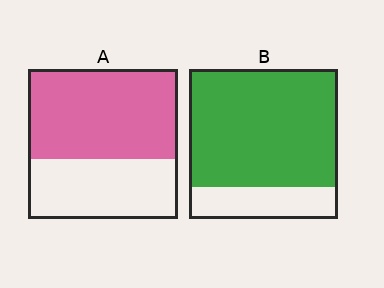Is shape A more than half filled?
Yes.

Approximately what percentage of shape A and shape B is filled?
A is approximately 60% and B is approximately 80%.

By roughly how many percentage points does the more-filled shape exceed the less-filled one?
By roughly 20 percentage points (B over A).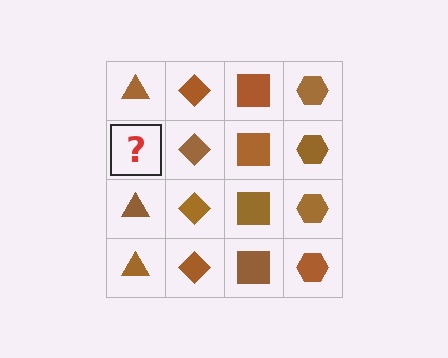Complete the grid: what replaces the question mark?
The question mark should be replaced with a brown triangle.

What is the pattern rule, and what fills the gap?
The rule is that each column has a consistent shape. The gap should be filled with a brown triangle.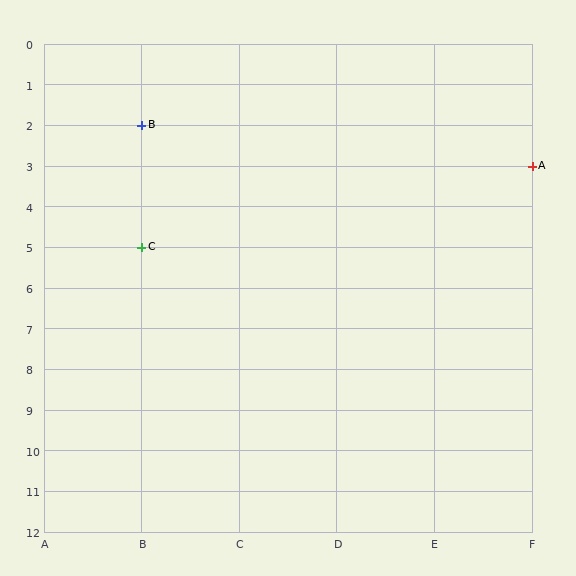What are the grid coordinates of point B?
Point B is at grid coordinates (B, 2).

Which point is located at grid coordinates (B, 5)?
Point C is at (B, 5).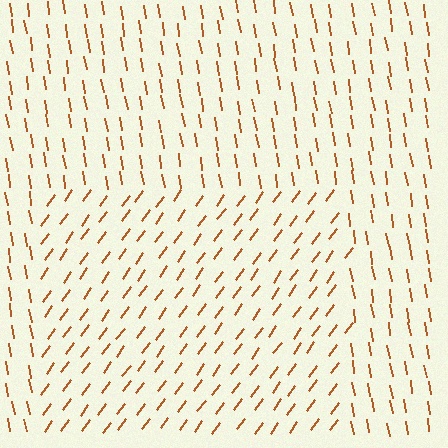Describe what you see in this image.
The image is filled with small brown line segments. A rectangle region in the image has lines oriented differently from the surrounding lines, creating a visible texture boundary.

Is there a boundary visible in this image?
Yes, there is a texture boundary formed by a change in line orientation.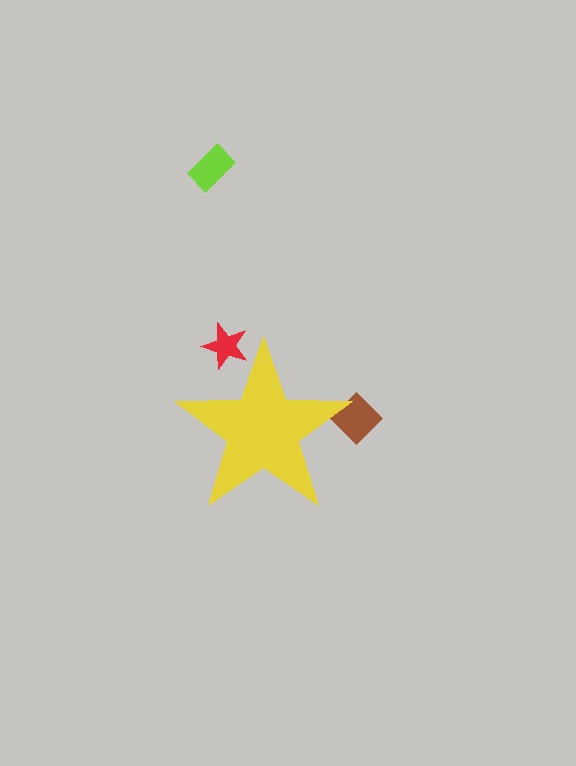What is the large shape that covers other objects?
A yellow star.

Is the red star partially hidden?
Yes, the red star is partially hidden behind the yellow star.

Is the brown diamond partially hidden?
Yes, the brown diamond is partially hidden behind the yellow star.